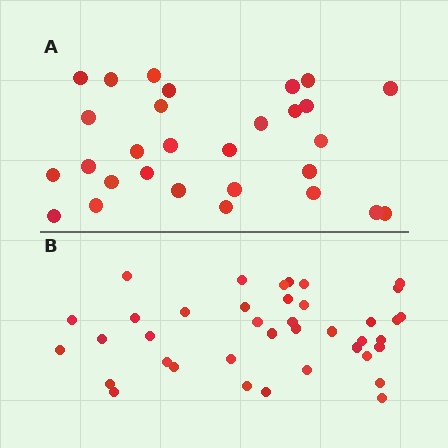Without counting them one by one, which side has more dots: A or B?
Region B (the bottom region) has more dots.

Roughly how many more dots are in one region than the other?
Region B has roughly 10 or so more dots than region A.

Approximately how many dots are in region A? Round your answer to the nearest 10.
About 30 dots. (The exact count is 29, which rounds to 30.)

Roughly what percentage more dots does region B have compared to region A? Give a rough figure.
About 35% more.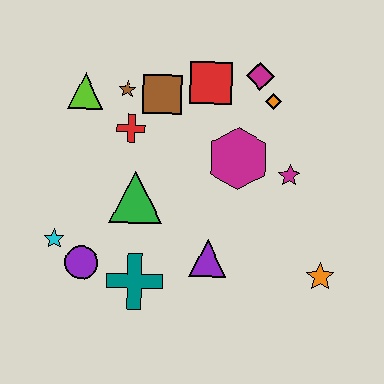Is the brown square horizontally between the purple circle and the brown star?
No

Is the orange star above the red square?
No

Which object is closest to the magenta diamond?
The orange diamond is closest to the magenta diamond.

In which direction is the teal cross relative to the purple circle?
The teal cross is to the right of the purple circle.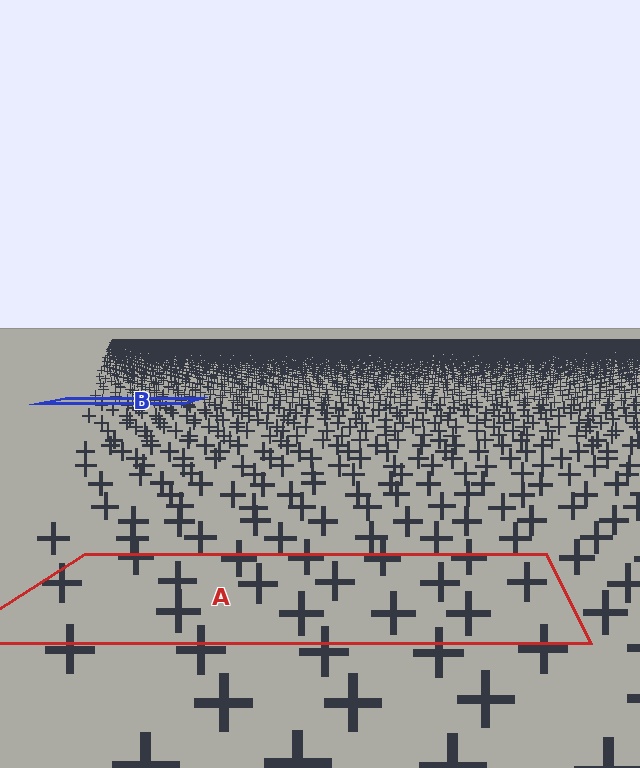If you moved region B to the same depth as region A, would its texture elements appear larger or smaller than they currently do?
They would appear larger. At a closer depth, the same texture elements are projected at a bigger on-screen size.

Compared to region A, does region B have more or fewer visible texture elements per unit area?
Region B has more texture elements per unit area — they are packed more densely because it is farther away.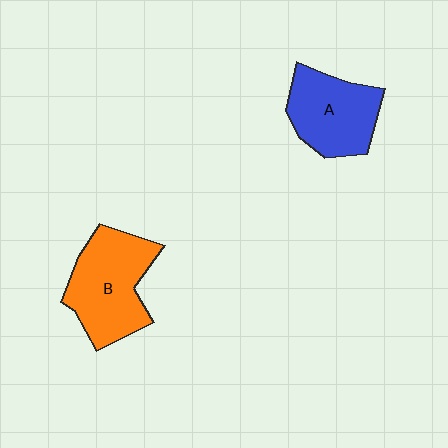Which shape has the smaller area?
Shape A (blue).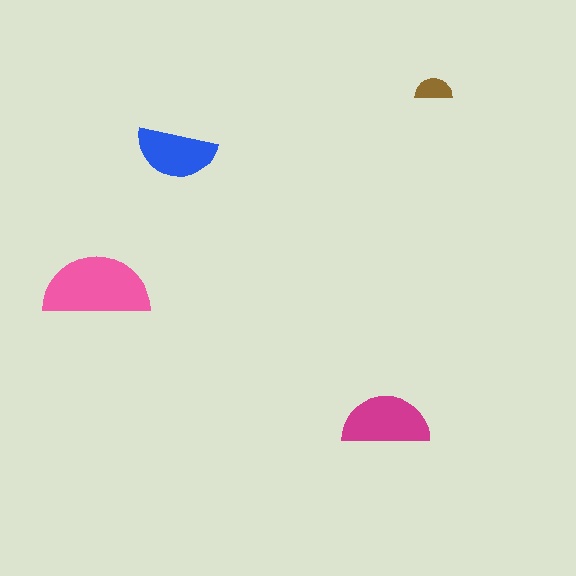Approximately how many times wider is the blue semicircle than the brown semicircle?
About 2 times wider.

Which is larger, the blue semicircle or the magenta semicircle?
The magenta one.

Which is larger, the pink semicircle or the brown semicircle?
The pink one.